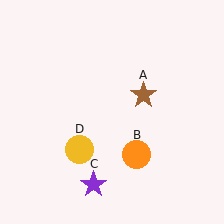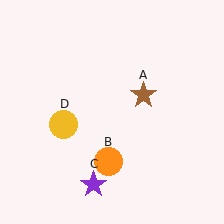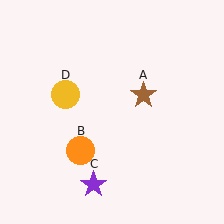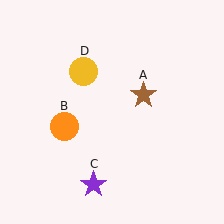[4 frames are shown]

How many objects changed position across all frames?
2 objects changed position: orange circle (object B), yellow circle (object D).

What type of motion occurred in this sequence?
The orange circle (object B), yellow circle (object D) rotated clockwise around the center of the scene.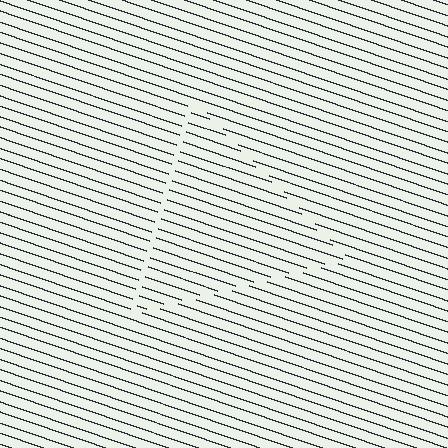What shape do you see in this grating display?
An illusory triangle. The interior of the shape contains the same grating, shifted by half a period — the contour is defined by the phase discontinuity where line-ends from the inner and outer gratings abut.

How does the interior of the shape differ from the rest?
The interior of the shape contains the same grating, shifted by half a period — the contour is defined by the phase discontinuity where line-ends from the inner and outer gratings abut.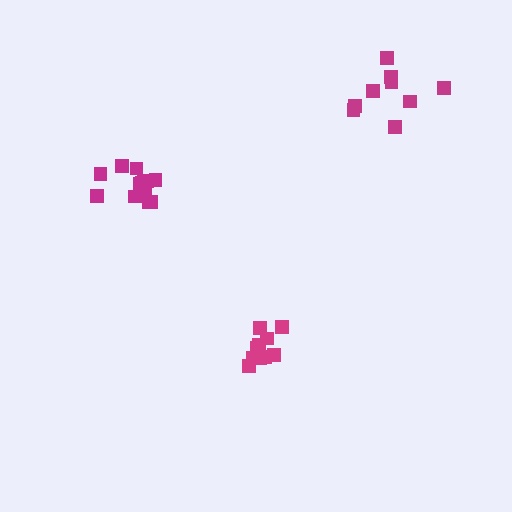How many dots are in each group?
Group 1: 11 dots, Group 2: 13 dots, Group 3: 9 dots (33 total).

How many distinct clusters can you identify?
There are 3 distinct clusters.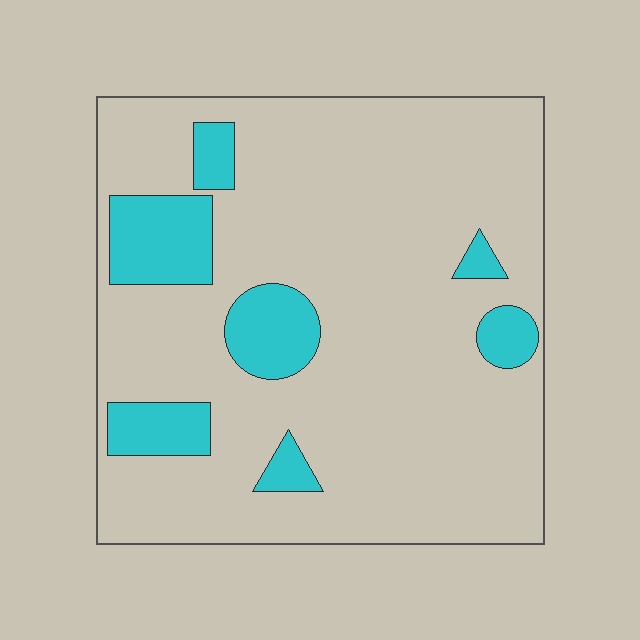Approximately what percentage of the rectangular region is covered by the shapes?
Approximately 15%.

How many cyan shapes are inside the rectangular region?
7.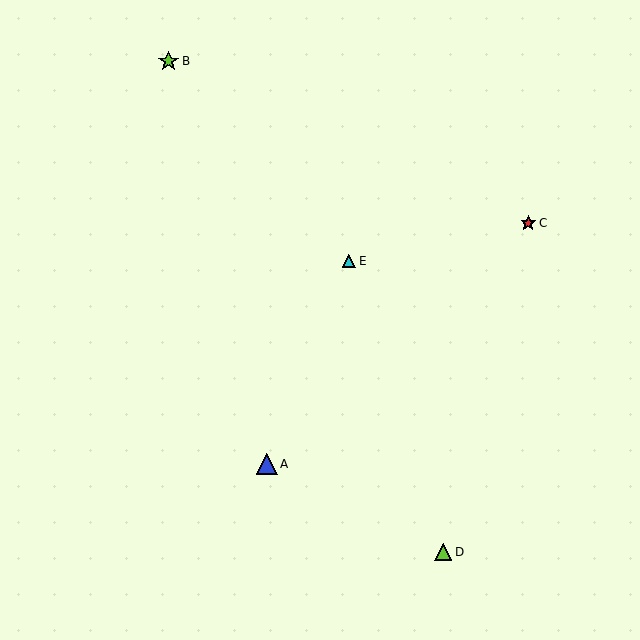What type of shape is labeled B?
Shape B is a lime star.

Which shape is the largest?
The lime star (labeled B) is the largest.